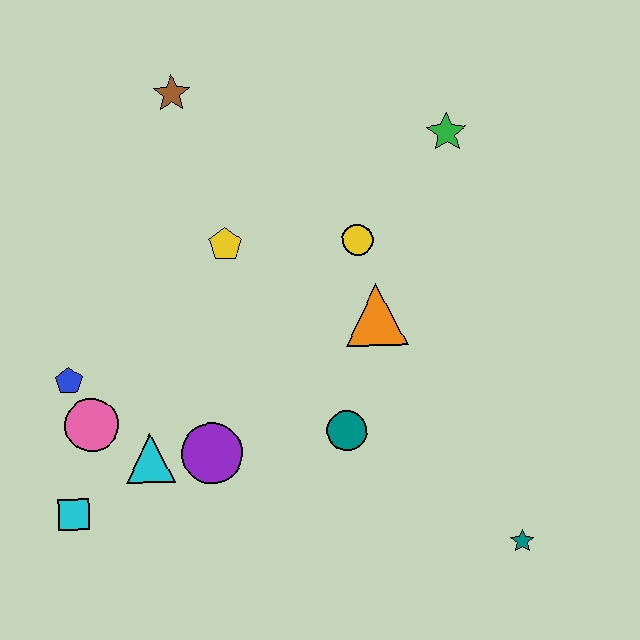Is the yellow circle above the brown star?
No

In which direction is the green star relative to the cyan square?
The green star is to the right of the cyan square.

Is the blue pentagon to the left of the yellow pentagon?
Yes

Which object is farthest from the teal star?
The brown star is farthest from the teal star.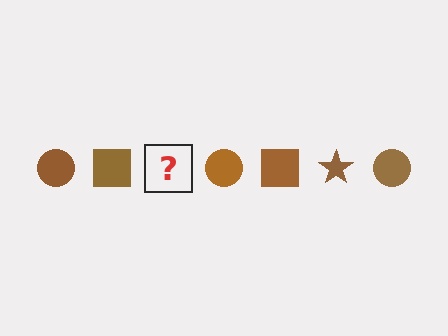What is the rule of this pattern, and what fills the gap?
The rule is that the pattern cycles through circle, square, star shapes in brown. The gap should be filled with a brown star.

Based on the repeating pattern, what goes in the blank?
The blank should be a brown star.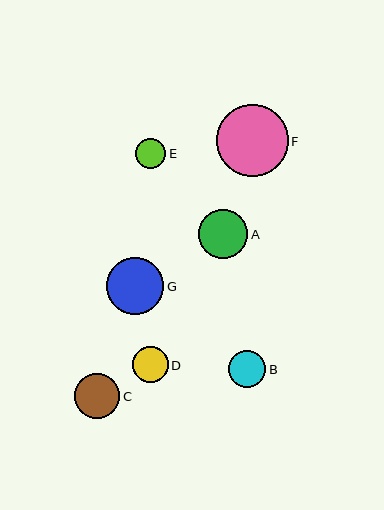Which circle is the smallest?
Circle E is the smallest with a size of approximately 30 pixels.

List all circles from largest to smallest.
From largest to smallest: F, G, A, C, B, D, E.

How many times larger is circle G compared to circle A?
Circle G is approximately 1.2 times the size of circle A.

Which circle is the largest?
Circle F is the largest with a size of approximately 72 pixels.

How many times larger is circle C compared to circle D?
Circle C is approximately 1.3 times the size of circle D.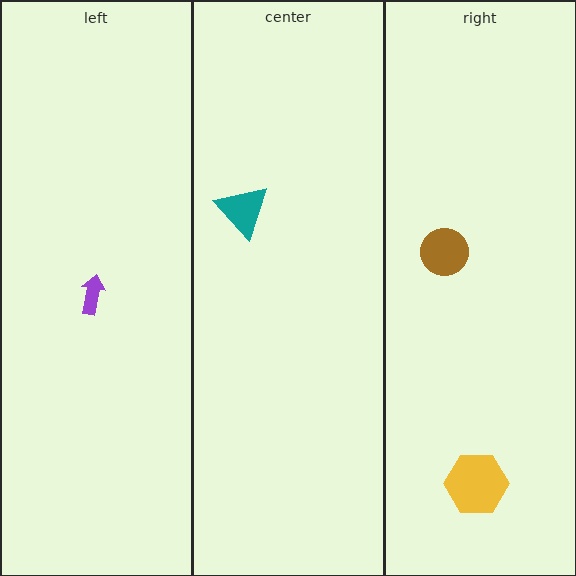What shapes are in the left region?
The purple arrow.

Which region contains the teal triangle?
The center region.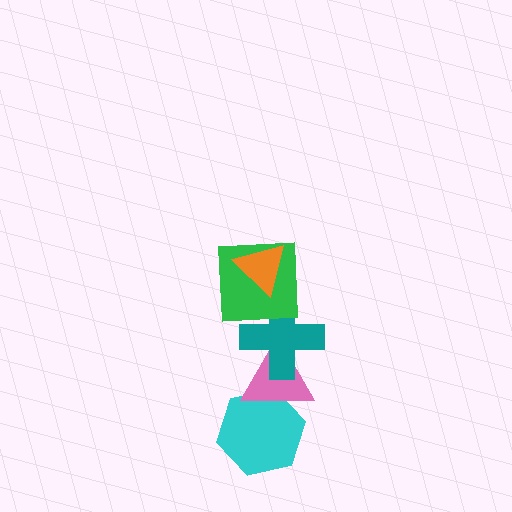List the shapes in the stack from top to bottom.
From top to bottom: the orange triangle, the green square, the teal cross, the pink triangle, the cyan hexagon.